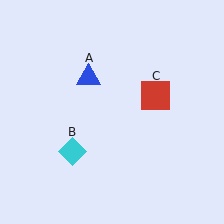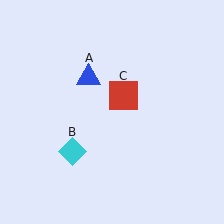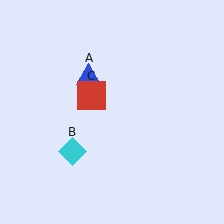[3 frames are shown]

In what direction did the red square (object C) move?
The red square (object C) moved left.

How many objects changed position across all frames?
1 object changed position: red square (object C).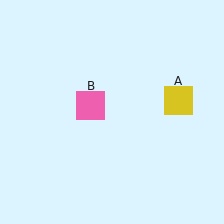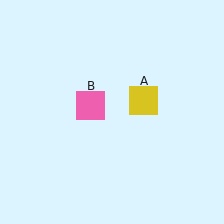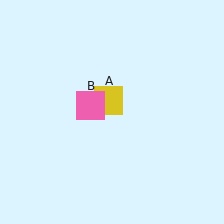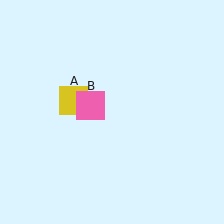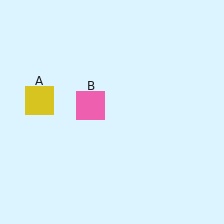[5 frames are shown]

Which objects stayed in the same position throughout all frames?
Pink square (object B) remained stationary.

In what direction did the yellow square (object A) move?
The yellow square (object A) moved left.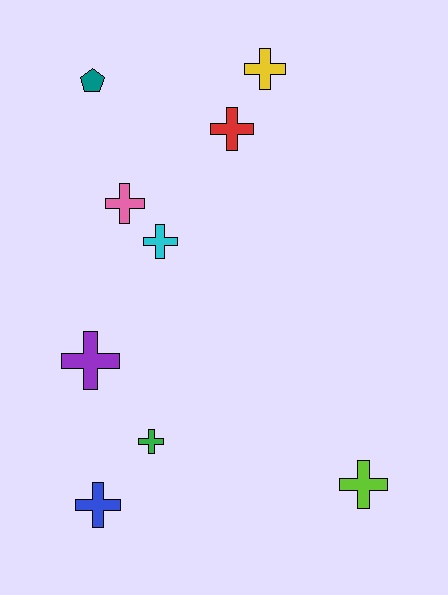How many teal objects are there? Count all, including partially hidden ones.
There is 1 teal object.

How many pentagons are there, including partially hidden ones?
There is 1 pentagon.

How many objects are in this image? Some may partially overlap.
There are 9 objects.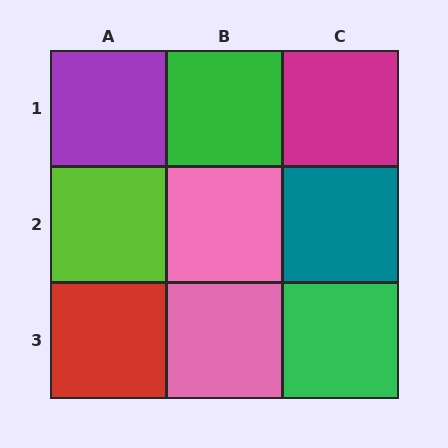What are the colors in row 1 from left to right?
Purple, green, magenta.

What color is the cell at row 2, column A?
Lime.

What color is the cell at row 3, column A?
Red.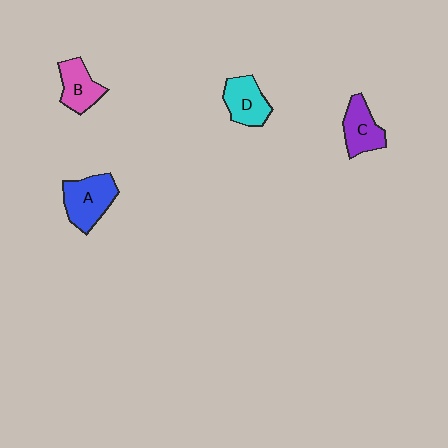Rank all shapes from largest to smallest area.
From largest to smallest: A (blue), D (cyan), C (purple), B (pink).